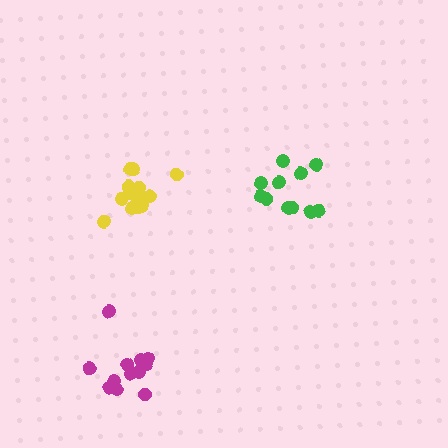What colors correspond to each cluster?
The clusters are colored: yellow, green, magenta.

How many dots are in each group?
Group 1: 15 dots, Group 2: 11 dots, Group 3: 12 dots (38 total).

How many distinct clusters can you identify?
There are 3 distinct clusters.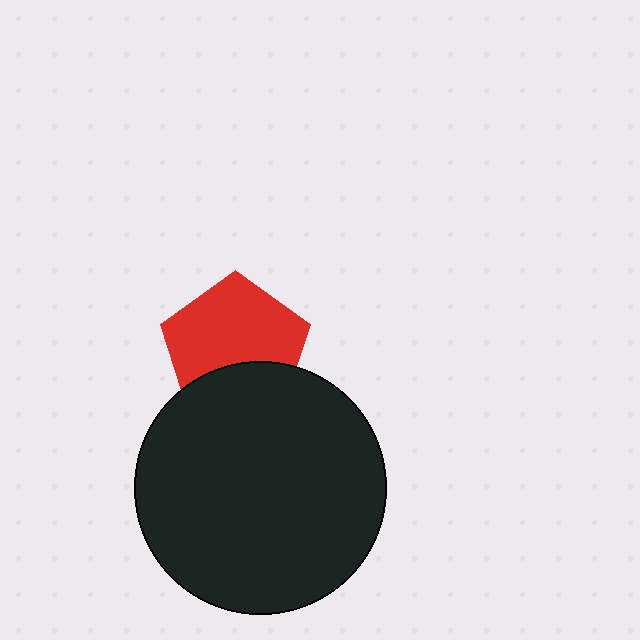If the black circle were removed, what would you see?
You would see the complete red pentagon.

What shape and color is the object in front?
The object in front is a black circle.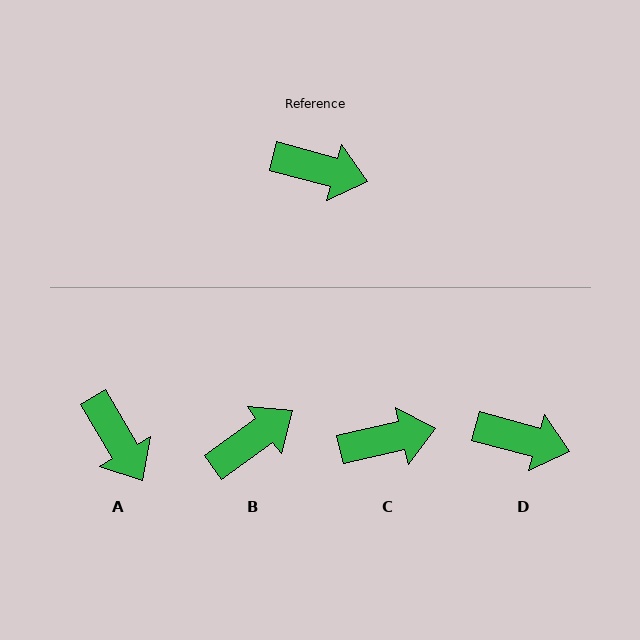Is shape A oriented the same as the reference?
No, it is off by about 45 degrees.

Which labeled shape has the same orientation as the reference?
D.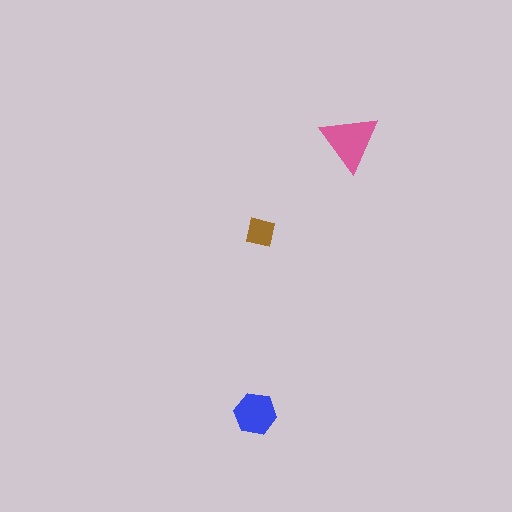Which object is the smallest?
The brown square.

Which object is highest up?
The pink triangle is topmost.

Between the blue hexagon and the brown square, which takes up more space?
The blue hexagon.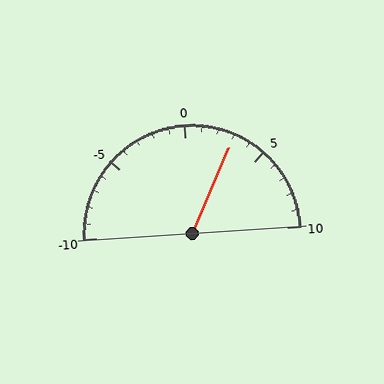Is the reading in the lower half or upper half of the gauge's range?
The reading is in the upper half of the range (-10 to 10).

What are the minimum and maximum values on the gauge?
The gauge ranges from -10 to 10.